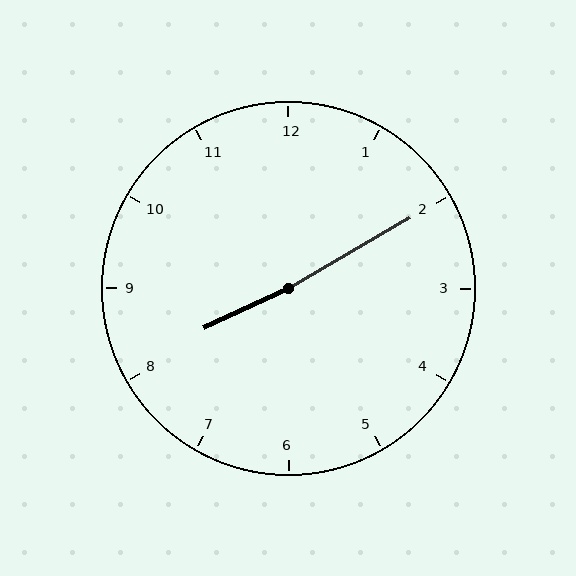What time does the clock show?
8:10.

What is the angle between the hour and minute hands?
Approximately 175 degrees.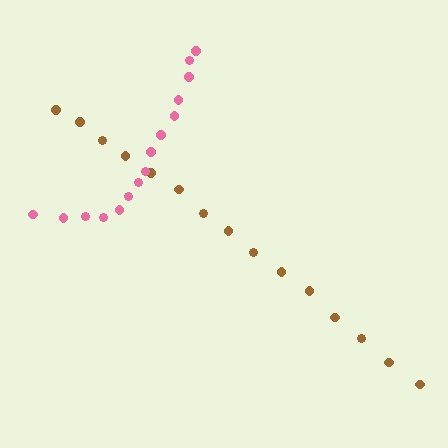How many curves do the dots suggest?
There are 2 distinct paths.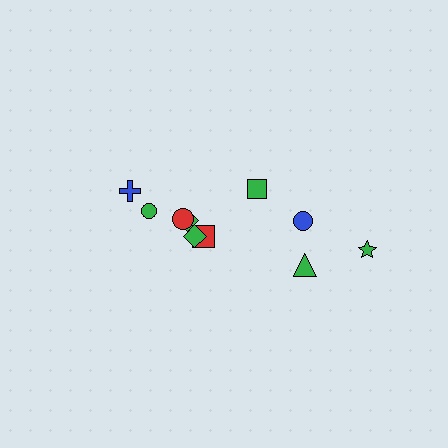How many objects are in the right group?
There are 4 objects.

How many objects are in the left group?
There are 6 objects.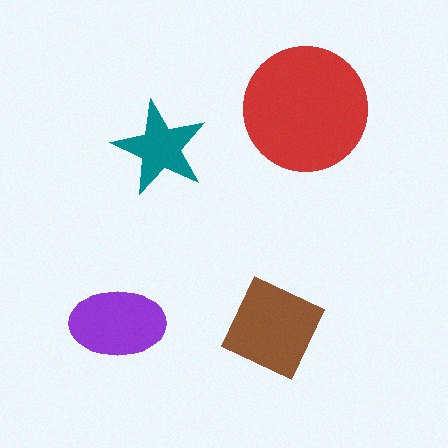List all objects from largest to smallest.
The red circle, the brown diamond, the purple ellipse, the teal star.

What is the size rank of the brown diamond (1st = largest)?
2nd.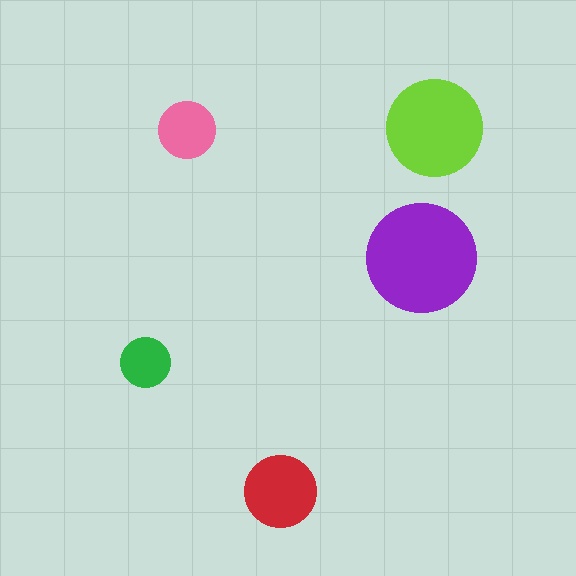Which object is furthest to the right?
The lime circle is rightmost.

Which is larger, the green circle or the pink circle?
The pink one.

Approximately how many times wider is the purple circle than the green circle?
About 2 times wider.